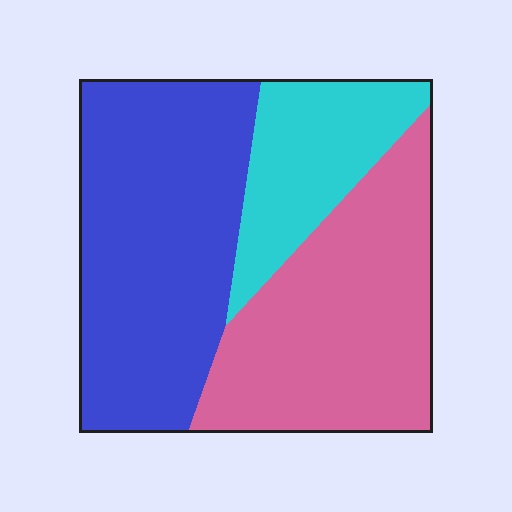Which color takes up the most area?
Blue, at roughly 45%.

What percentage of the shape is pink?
Pink covers around 40% of the shape.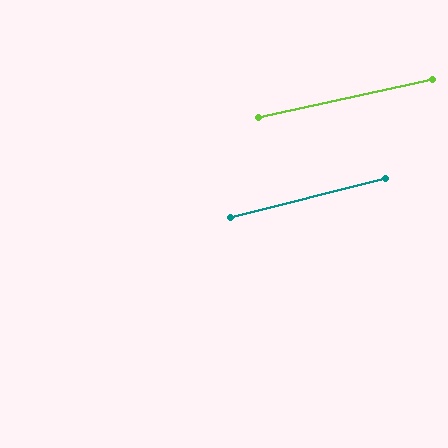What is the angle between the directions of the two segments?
Approximately 2 degrees.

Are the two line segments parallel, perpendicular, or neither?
Parallel — their directions differ by only 1.6°.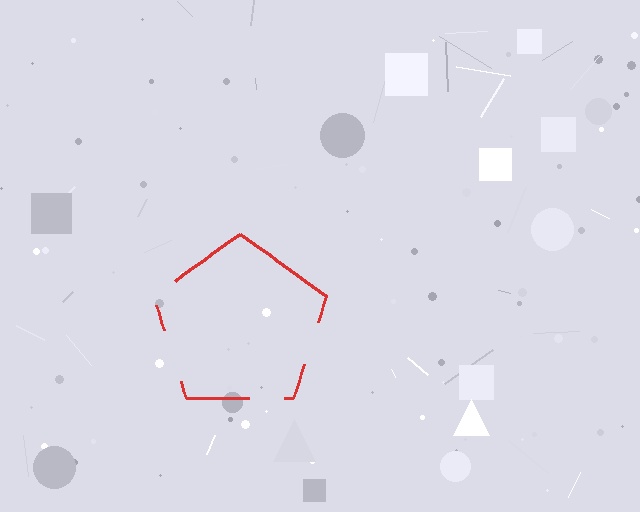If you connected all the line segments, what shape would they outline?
They would outline a pentagon.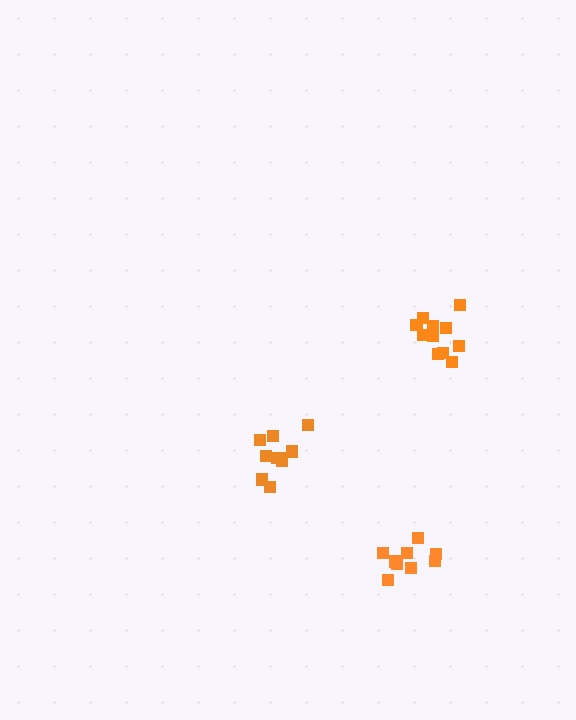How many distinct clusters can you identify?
There are 3 distinct clusters.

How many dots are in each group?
Group 1: 11 dots, Group 2: 10 dots, Group 3: 9 dots (30 total).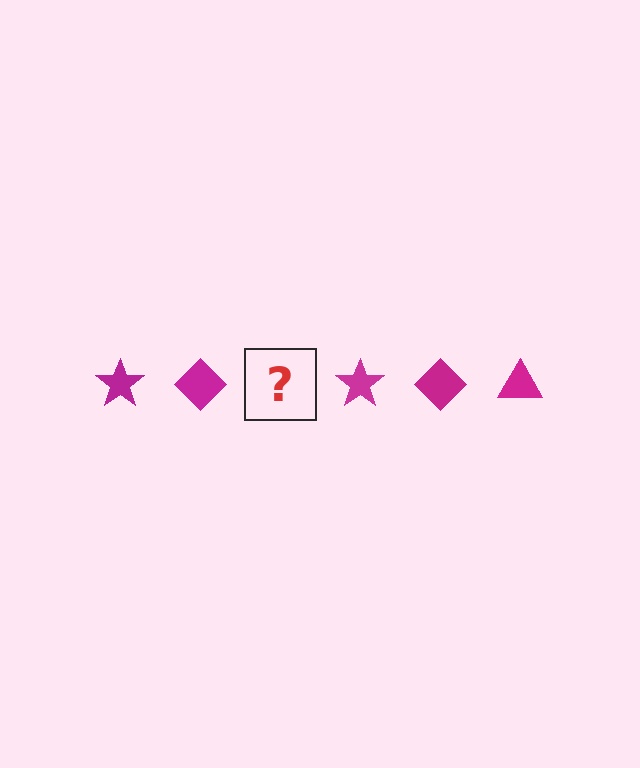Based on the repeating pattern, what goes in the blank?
The blank should be a magenta triangle.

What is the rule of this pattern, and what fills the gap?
The rule is that the pattern cycles through star, diamond, triangle shapes in magenta. The gap should be filled with a magenta triangle.